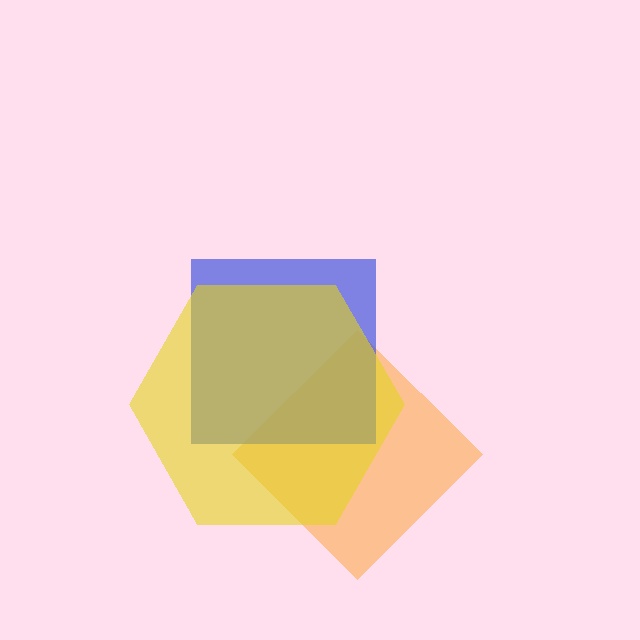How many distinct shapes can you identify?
There are 3 distinct shapes: an orange diamond, a blue square, a yellow hexagon.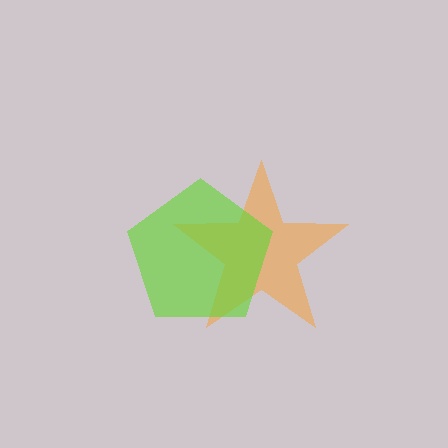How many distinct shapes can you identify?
There are 2 distinct shapes: an orange star, a lime pentagon.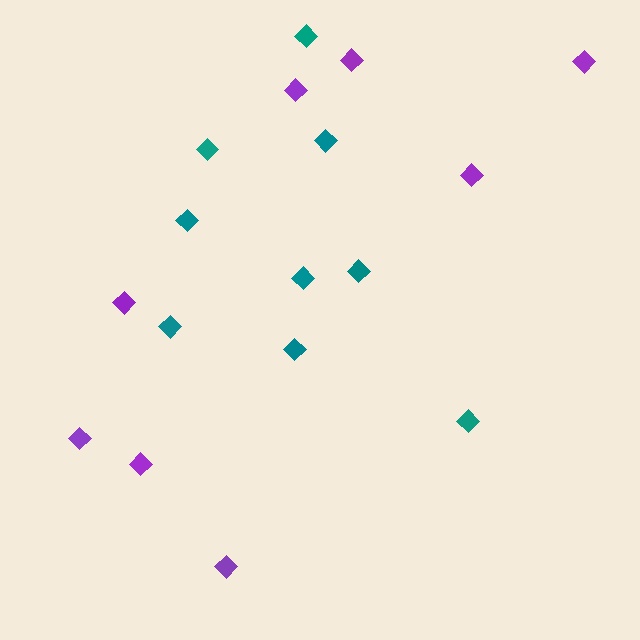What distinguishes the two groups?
There are 2 groups: one group of purple diamonds (8) and one group of teal diamonds (9).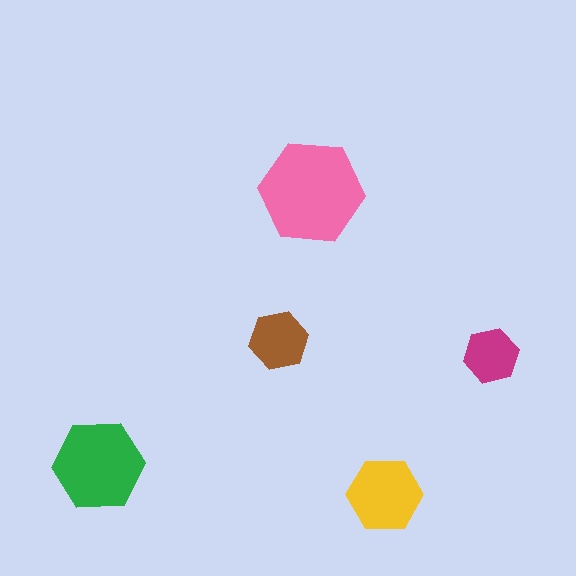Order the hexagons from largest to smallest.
the pink one, the green one, the yellow one, the brown one, the magenta one.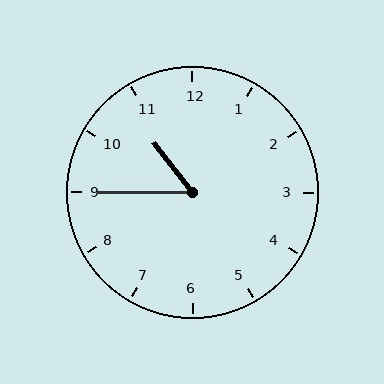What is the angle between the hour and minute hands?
Approximately 52 degrees.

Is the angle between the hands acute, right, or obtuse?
It is acute.